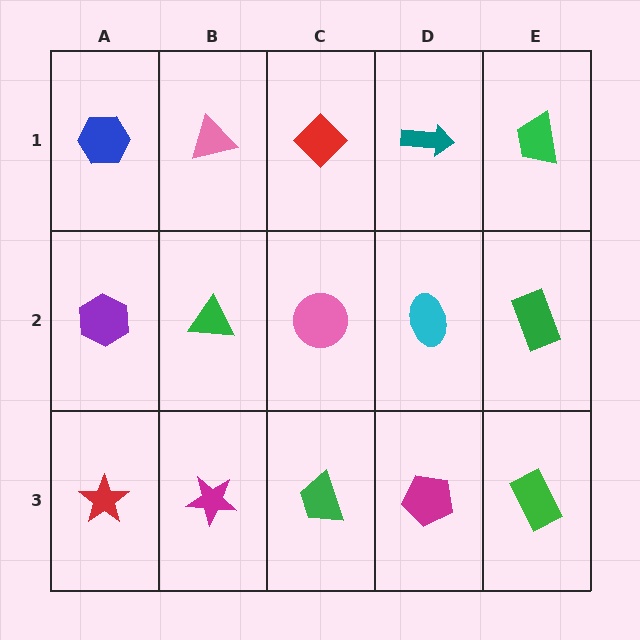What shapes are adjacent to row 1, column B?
A green triangle (row 2, column B), a blue hexagon (row 1, column A), a red diamond (row 1, column C).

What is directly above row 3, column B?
A green triangle.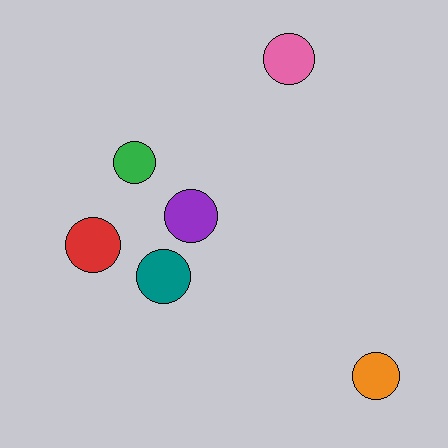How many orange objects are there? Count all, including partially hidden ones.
There is 1 orange object.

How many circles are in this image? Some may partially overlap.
There are 6 circles.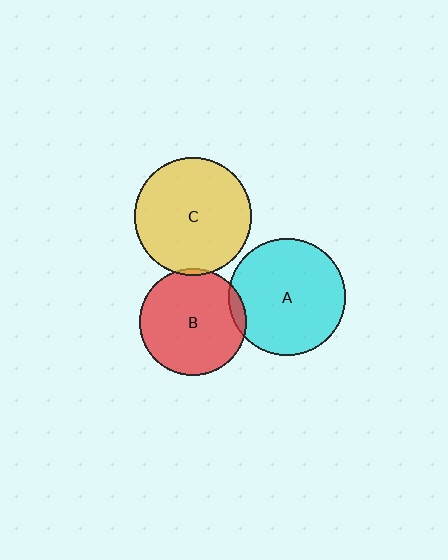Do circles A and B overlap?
Yes.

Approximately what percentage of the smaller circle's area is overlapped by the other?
Approximately 5%.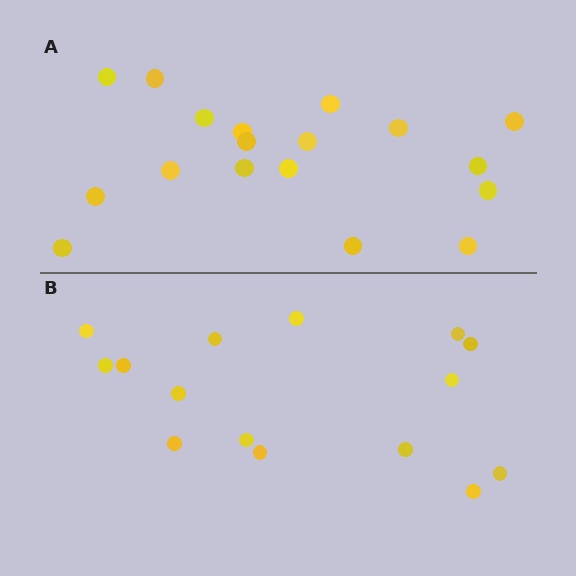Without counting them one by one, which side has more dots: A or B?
Region A (the top region) has more dots.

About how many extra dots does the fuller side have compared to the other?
Region A has just a few more — roughly 2 or 3 more dots than region B.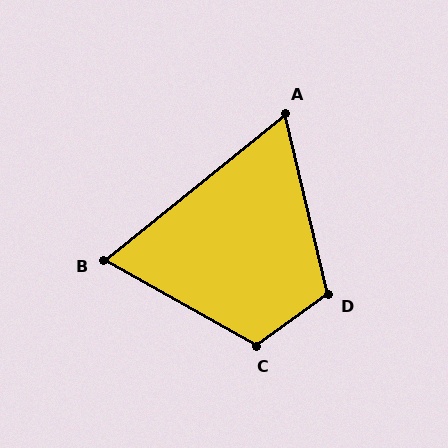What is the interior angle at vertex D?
Approximately 112 degrees (obtuse).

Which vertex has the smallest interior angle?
A, at approximately 65 degrees.